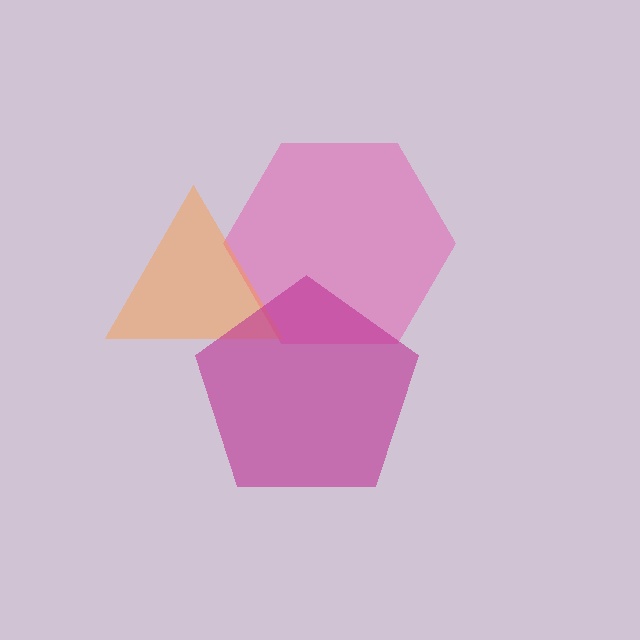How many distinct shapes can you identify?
There are 3 distinct shapes: a pink hexagon, an orange triangle, a magenta pentagon.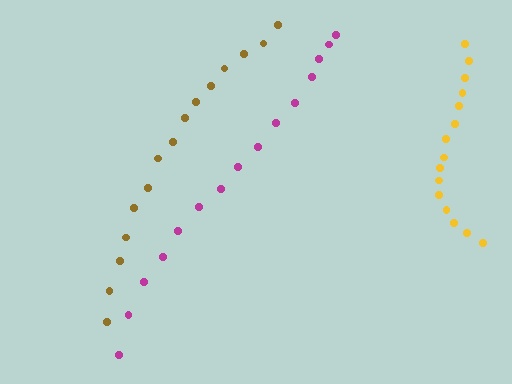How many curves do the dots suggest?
There are 3 distinct paths.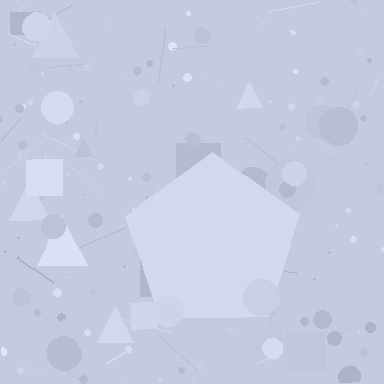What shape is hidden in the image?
A pentagon is hidden in the image.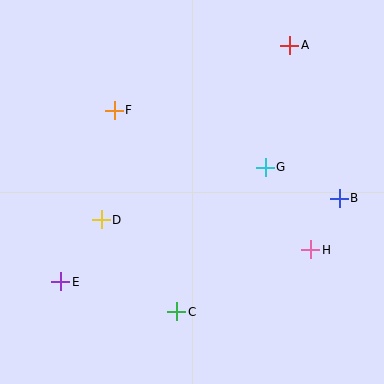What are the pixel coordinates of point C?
Point C is at (177, 312).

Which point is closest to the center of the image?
Point G at (265, 167) is closest to the center.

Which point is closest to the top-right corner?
Point A is closest to the top-right corner.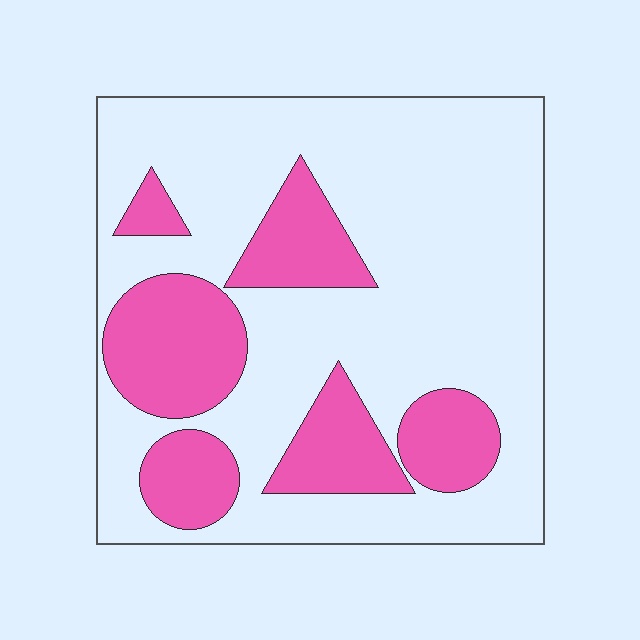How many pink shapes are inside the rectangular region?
6.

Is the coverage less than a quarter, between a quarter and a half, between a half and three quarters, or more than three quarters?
Between a quarter and a half.